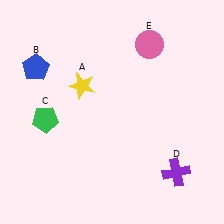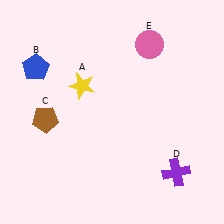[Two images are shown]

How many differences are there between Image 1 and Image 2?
There is 1 difference between the two images.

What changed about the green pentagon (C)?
In Image 1, C is green. In Image 2, it changed to brown.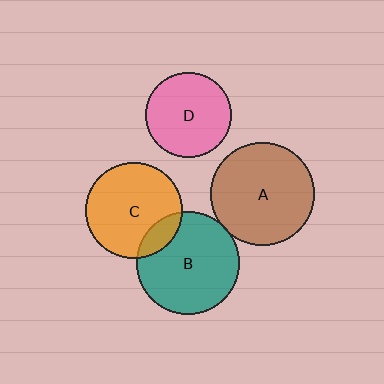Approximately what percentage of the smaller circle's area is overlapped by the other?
Approximately 15%.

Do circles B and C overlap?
Yes.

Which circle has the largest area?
Circle B (teal).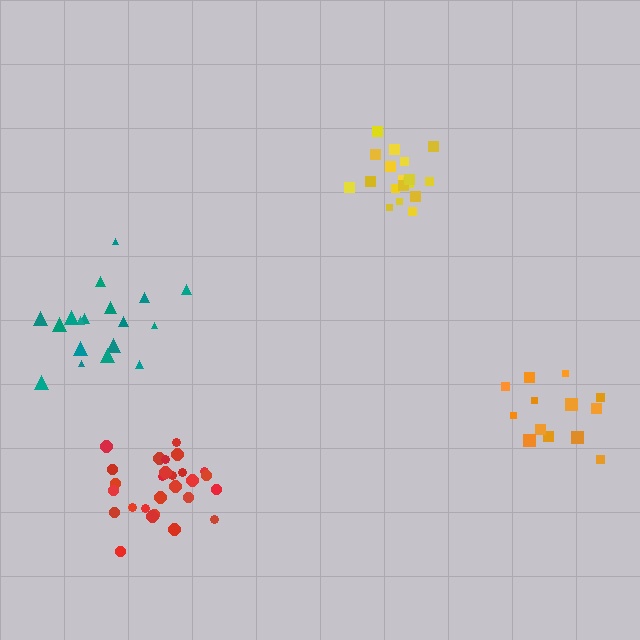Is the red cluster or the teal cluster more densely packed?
Red.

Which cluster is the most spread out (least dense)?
Teal.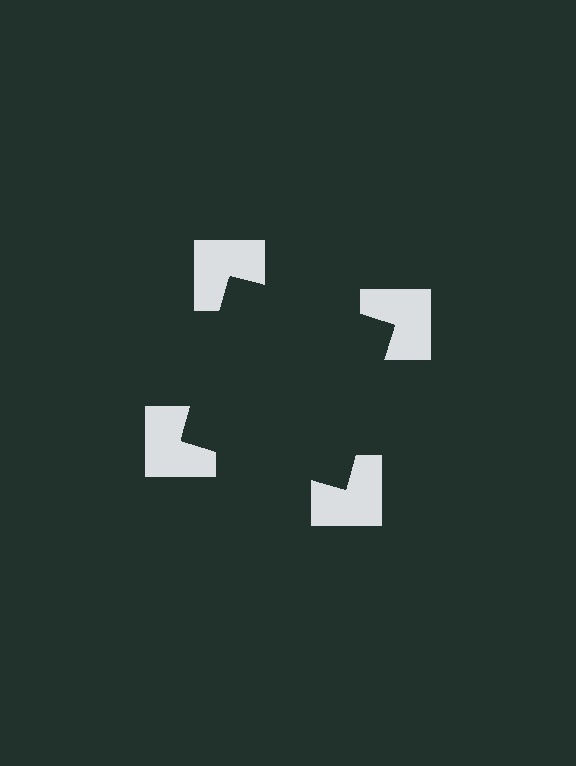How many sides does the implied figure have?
4 sides.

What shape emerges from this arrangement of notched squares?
An illusory square — its edges are inferred from the aligned wedge cuts in the notched squares, not physically drawn.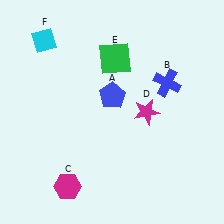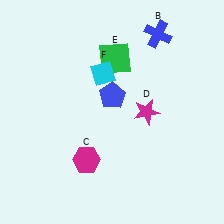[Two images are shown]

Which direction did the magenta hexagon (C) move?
The magenta hexagon (C) moved up.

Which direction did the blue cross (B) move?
The blue cross (B) moved up.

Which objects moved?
The objects that moved are: the blue cross (B), the magenta hexagon (C), the cyan diamond (F).